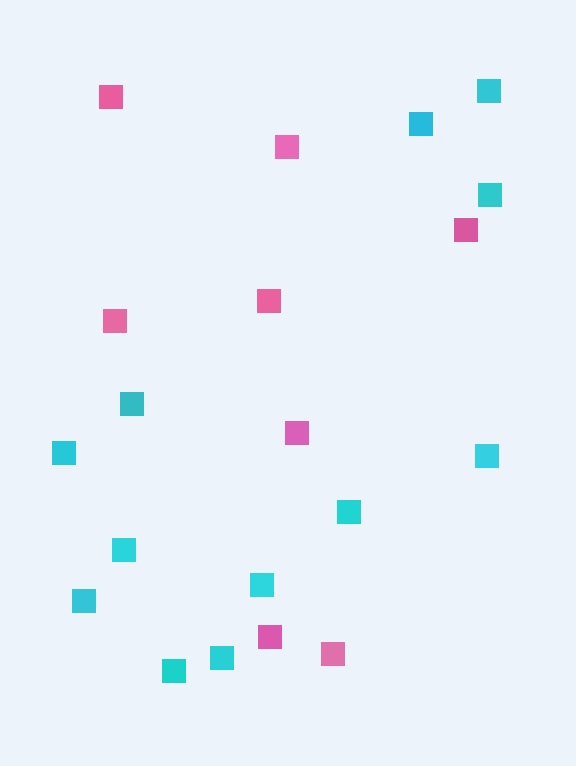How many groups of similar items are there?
There are 2 groups: one group of pink squares (8) and one group of cyan squares (12).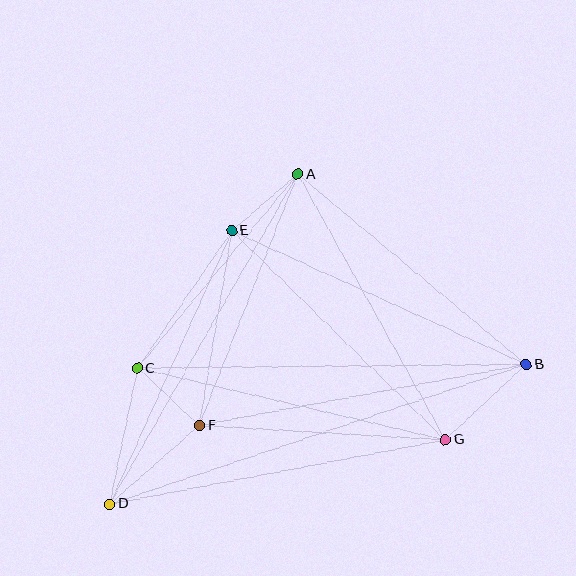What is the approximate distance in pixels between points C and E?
The distance between C and E is approximately 167 pixels.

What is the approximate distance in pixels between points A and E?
The distance between A and E is approximately 87 pixels.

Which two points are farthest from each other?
Points B and D are farthest from each other.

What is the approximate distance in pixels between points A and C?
The distance between A and C is approximately 252 pixels.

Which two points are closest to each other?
Points C and F are closest to each other.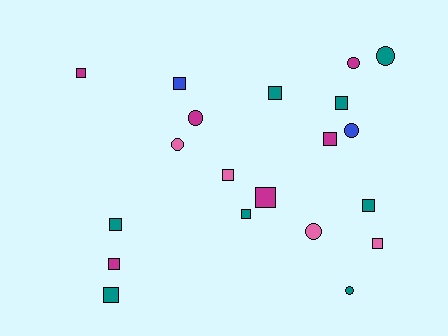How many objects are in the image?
There are 20 objects.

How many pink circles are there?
There are 2 pink circles.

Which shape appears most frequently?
Square, with 13 objects.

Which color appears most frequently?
Teal, with 8 objects.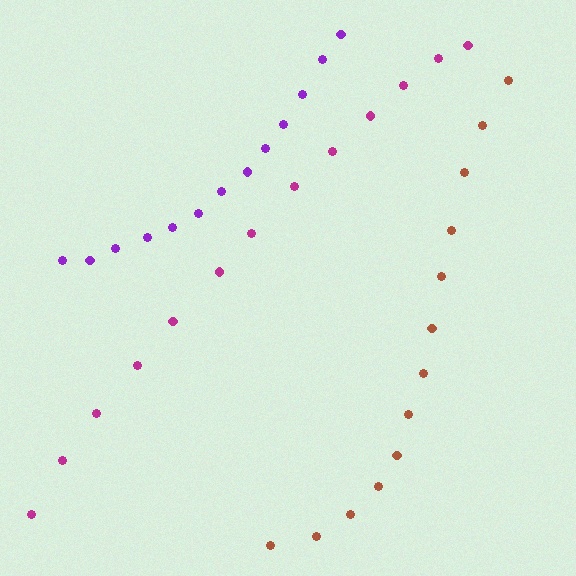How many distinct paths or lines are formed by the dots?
There are 3 distinct paths.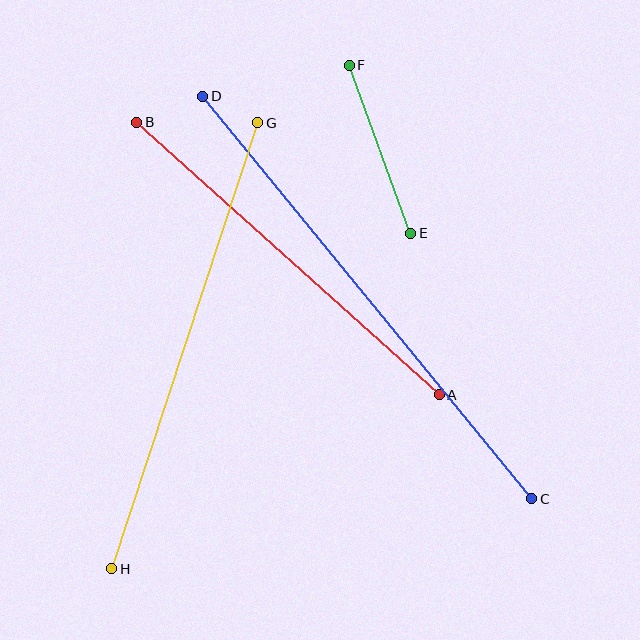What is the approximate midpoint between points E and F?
The midpoint is at approximately (380, 149) pixels.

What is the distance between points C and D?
The distance is approximately 520 pixels.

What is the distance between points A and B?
The distance is approximately 407 pixels.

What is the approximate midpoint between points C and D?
The midpoint is at approximately (367, 298) pixels.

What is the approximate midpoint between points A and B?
The midpoint is at approximately (288, 259) pixels.